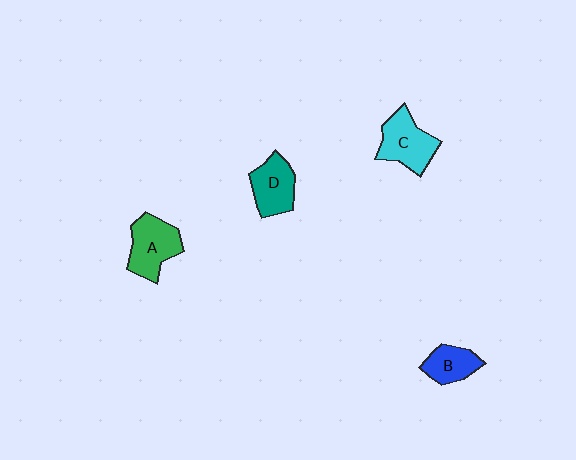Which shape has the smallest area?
Shape B (blue).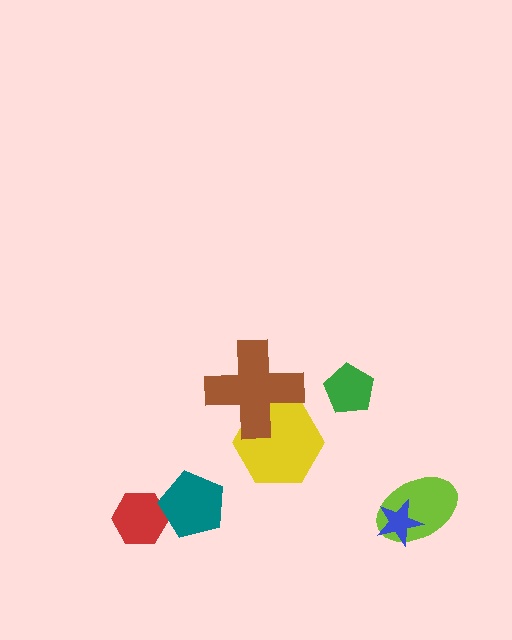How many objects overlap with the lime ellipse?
1 object overlaps with the lime ellipse.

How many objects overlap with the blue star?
1 object overlaps with the blue star.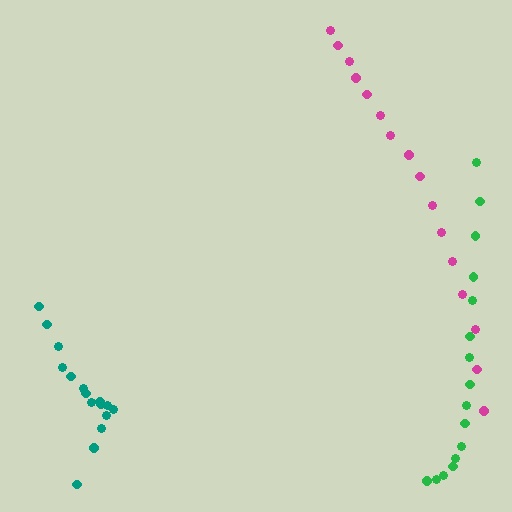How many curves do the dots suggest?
There are 3 distinct paths.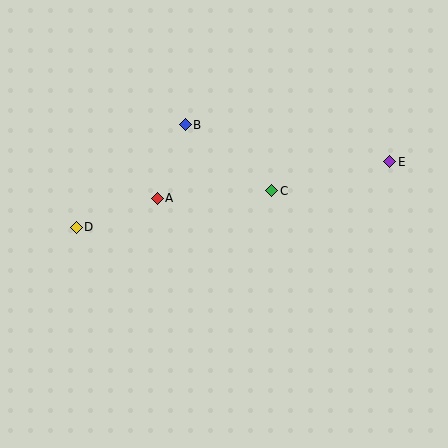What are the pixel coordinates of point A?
Point A is at (157, 198).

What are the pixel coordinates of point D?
Point D is at (76, 227).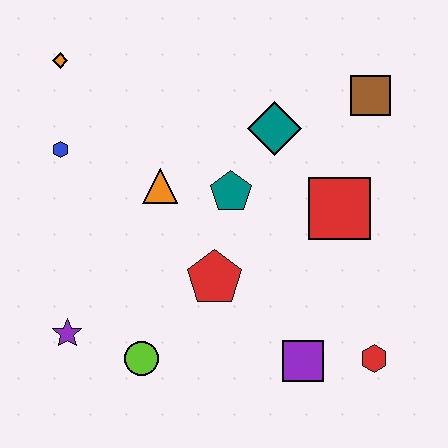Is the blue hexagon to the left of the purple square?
Yes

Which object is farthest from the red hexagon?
The orange diamond is farthest from the red hexagon.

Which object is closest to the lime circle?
The purple star is closest to the lime circle.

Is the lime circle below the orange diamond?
Yes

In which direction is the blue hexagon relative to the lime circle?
The blue hexagon is above the lime circle.